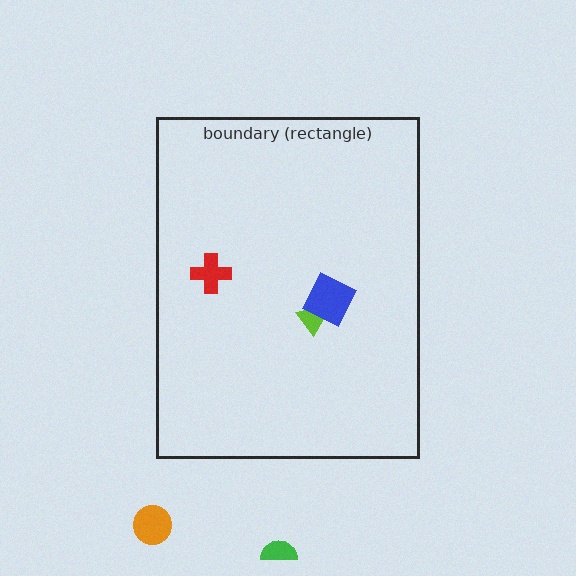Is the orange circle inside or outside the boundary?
Outside.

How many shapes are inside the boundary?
3 inside, 2 outside.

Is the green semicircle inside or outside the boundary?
Outside.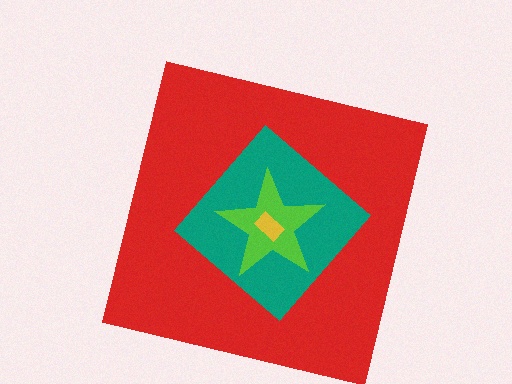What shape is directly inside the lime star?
The yellow rectangle.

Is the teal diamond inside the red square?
Yes.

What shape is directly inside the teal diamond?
The lime star.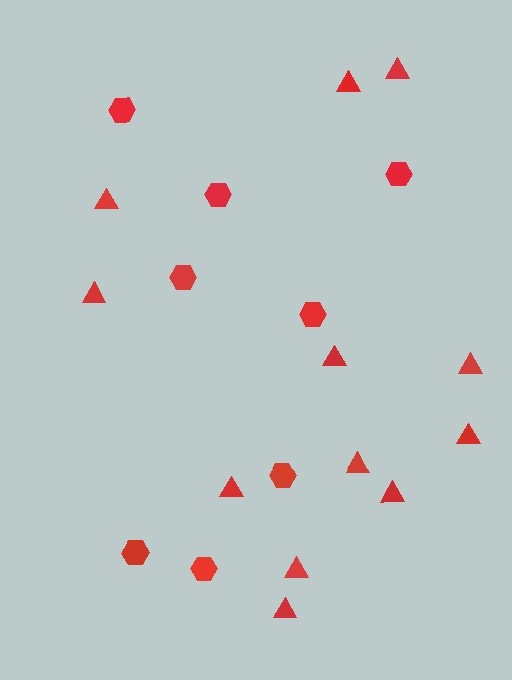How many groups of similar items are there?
There are 2 groups: one group of triangles (12) and one group of hexagons (8).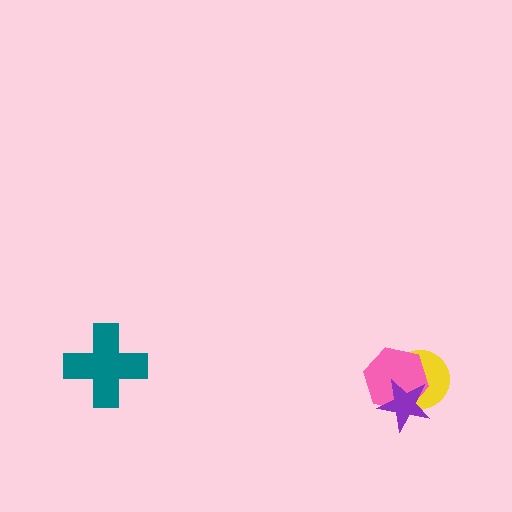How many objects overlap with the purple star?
2 objects overlap with the purple star.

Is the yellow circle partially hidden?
Yes, it is partially covered by another shape.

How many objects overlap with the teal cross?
0 objects overlap with the teal cross.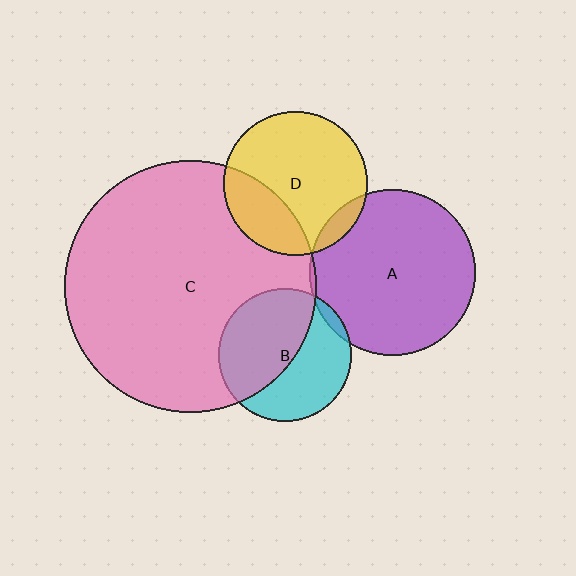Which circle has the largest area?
Circle C (pink).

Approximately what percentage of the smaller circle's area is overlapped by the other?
Approximately 25%.